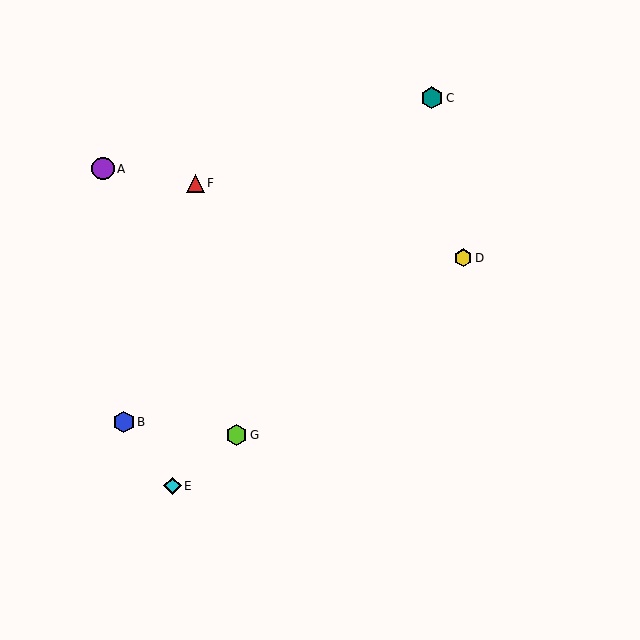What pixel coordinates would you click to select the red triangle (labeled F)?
Click at (195, 183) to select the red triangle F.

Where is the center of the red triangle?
The center of the red triangle is at (195, 183).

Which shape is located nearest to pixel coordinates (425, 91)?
The teal hexagon (labeled C) at (432, 98) is nearest to that location.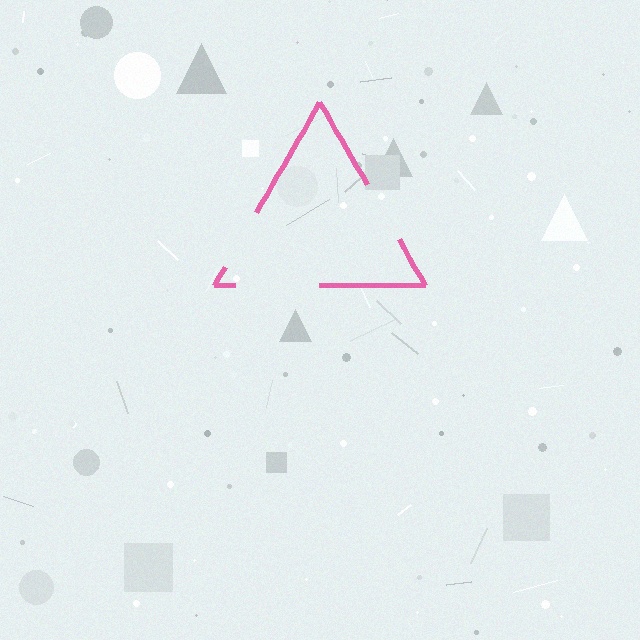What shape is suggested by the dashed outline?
The dashed outline suggests a triangle.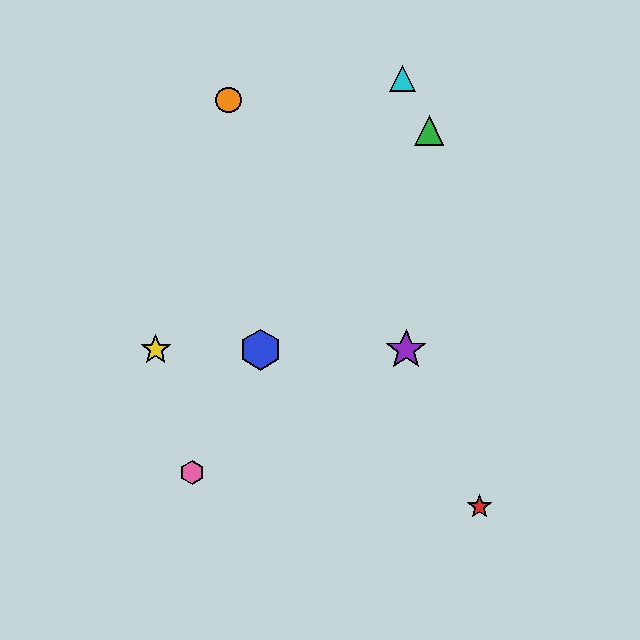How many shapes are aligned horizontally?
3 shapes (the blue hexagon, the yellow star, the purple star) are aligned horizontally.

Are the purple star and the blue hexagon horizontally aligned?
Yes, both are at y≈350.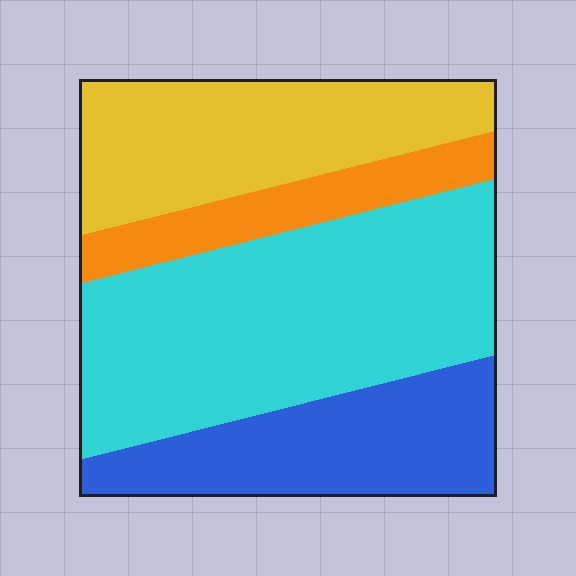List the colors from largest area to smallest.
From largest to smallest: cyan, yellow, blue, orange.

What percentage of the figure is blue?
Blue covers about 20% of the figure.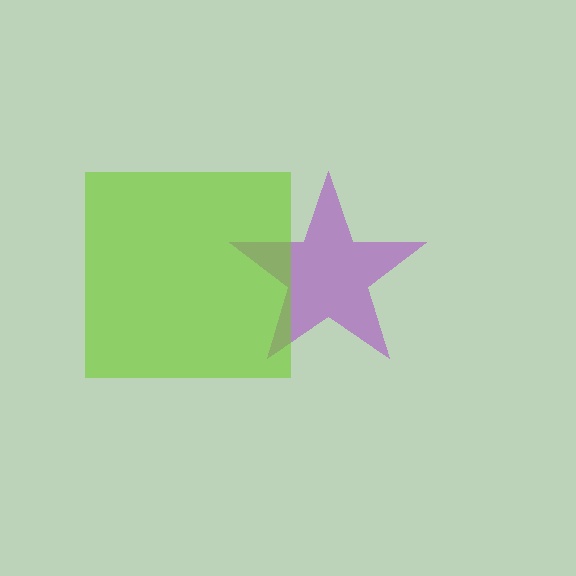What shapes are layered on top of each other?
The layered shapes are: a purple star, a lime square.